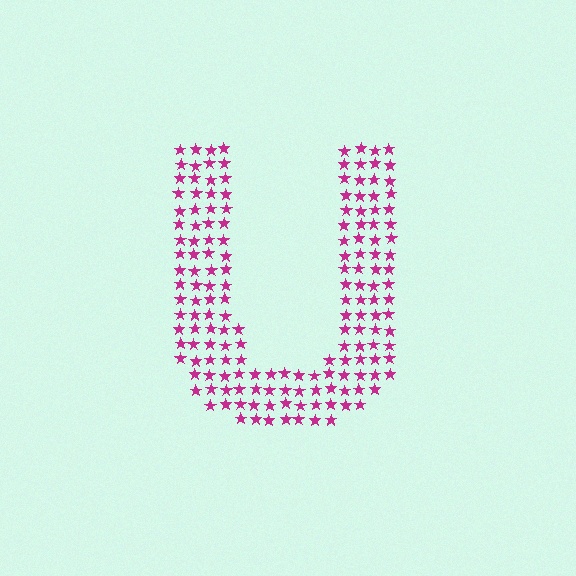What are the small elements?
The small elements are stars.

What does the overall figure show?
The overall figure shows the letter U.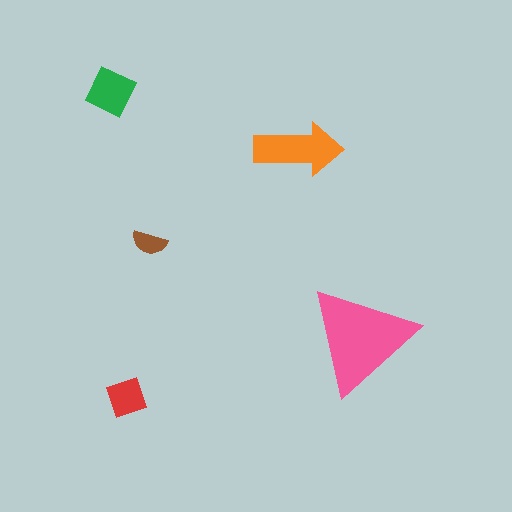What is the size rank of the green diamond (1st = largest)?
3rd.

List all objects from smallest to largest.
The brown semicircle, the red square, the green diamond, the orange arrow, the pink triangle.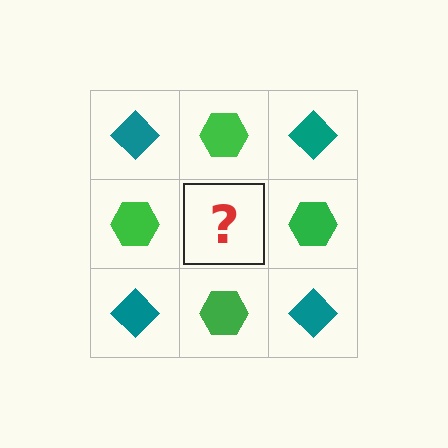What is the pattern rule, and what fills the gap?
The rule is that it alternates teal diamond and green hexagon in a checkerboard pattern. The gap should be filled with a teal diamond.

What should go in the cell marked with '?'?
The missing cell should contain a teal diamond.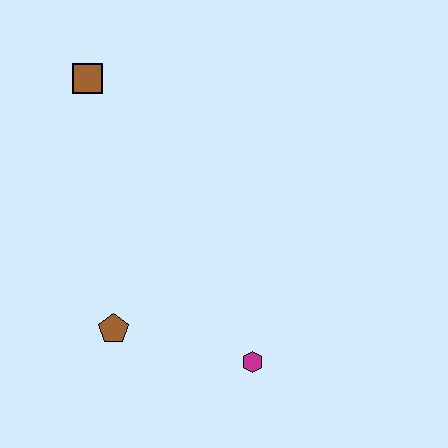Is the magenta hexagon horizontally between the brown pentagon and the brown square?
No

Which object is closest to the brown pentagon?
The magenta hexagon is closest to the brown pentagon.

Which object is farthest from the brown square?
The magenta hexagon is farthest from the brown square.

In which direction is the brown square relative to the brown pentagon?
The brown square is above the brown pentagon.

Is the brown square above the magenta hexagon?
Yes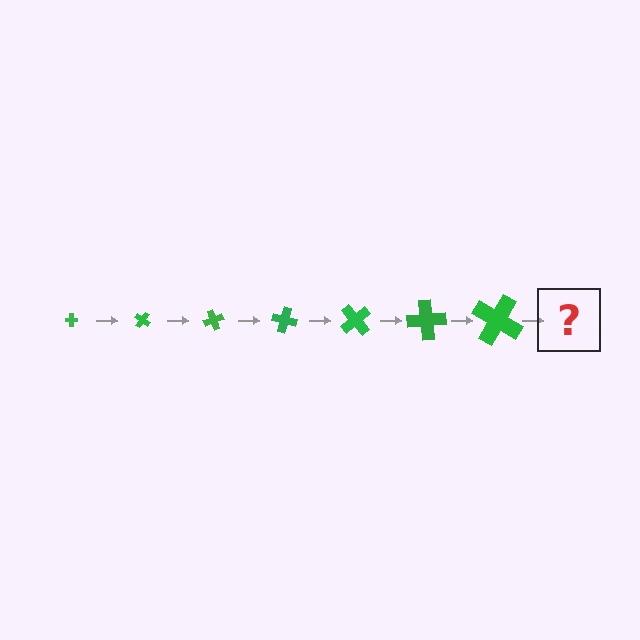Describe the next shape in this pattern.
It should be a cross, larger than the previous one and rotated 245 degrees from the start.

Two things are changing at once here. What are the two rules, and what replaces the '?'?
The two rules are that the cross grows larger each step and it rotates 35 degrees each step. The '?' should be a cross, larger than the previous one and rotated 245 degrees from the start.